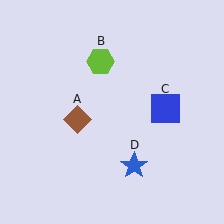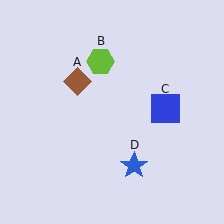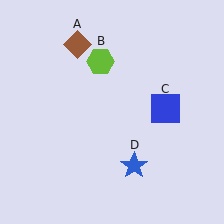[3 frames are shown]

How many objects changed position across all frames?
1 object changed position: brown diamond (object A).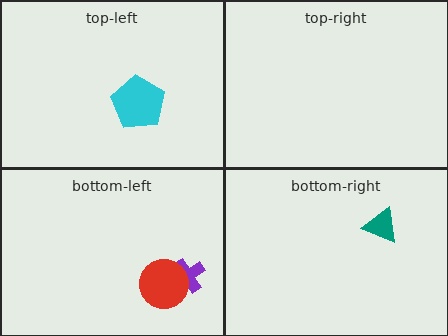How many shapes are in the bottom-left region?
2.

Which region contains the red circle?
The bottom-left region.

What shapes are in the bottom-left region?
The purple cross, the red circle.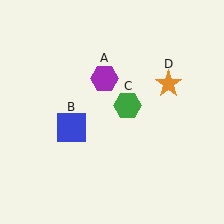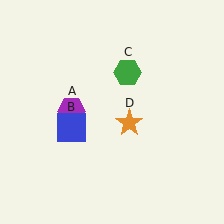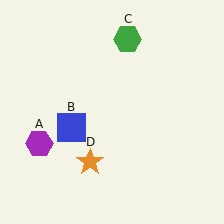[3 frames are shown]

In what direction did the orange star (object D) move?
The orange star (object D) moved down and to the left.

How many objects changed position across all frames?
3 objects changed position: purple hexagon (object A), green hexagon (object C), orange star (object D).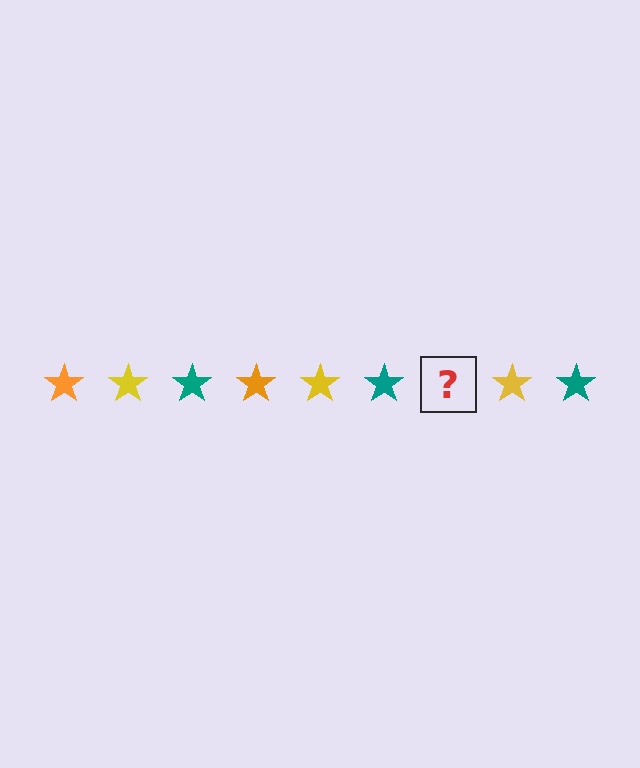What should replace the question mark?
The question mark should be replaced with an orange star.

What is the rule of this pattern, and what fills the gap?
The rule is that the pattern cycles through orange, yellow, teal stars. The gap should be filled with an orange star.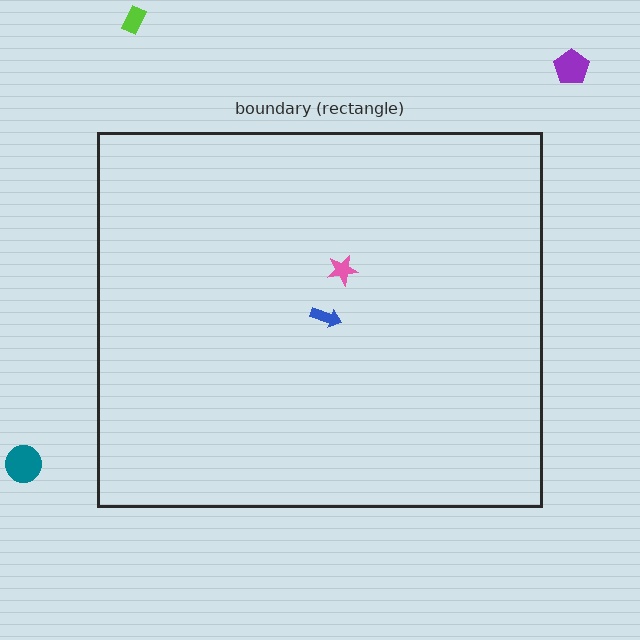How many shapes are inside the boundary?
2 inside, 3 outside.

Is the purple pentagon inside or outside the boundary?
Outside.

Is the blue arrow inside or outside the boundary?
Inside.